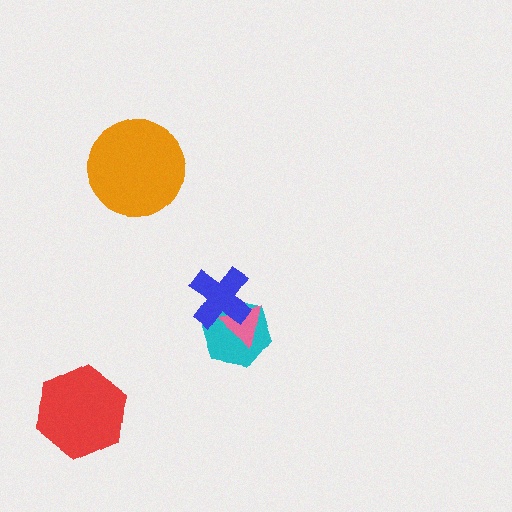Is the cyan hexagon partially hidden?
Yes, it is partially covered by another shape.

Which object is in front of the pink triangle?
The blue cross is in front of the pink triangle.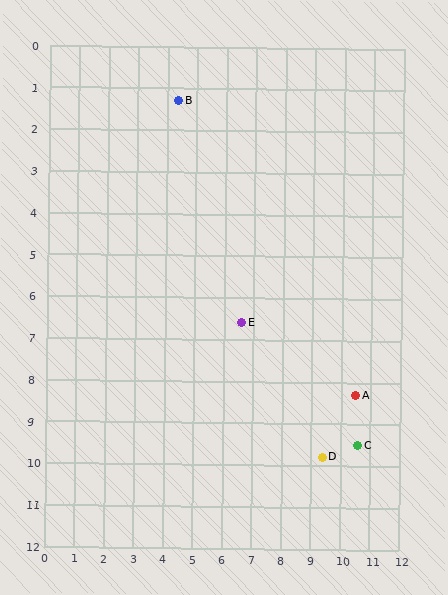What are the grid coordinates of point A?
Point A is at approximately (10.5, 8.3).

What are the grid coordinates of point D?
Point D is at approximately (9.4, 9.8).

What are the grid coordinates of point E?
Point E is at approximately (6.6, 6.6).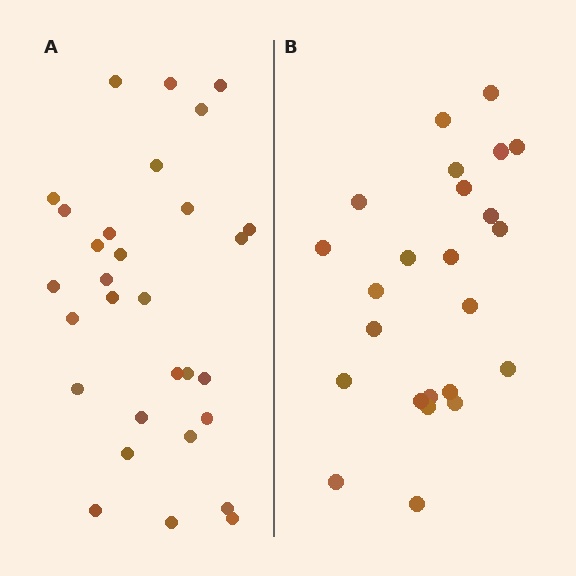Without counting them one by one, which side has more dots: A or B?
Region A (the left region) has more dots.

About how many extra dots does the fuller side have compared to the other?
Region A has about 6 more dots than region B.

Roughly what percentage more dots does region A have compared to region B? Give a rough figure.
About 25% more.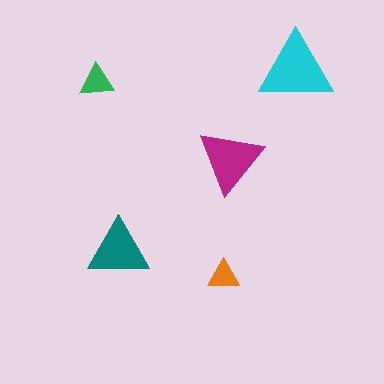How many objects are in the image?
There are 5 objects in the image.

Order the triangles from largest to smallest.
the cyan one, the magenta one, the teal one, the green one, the orange one.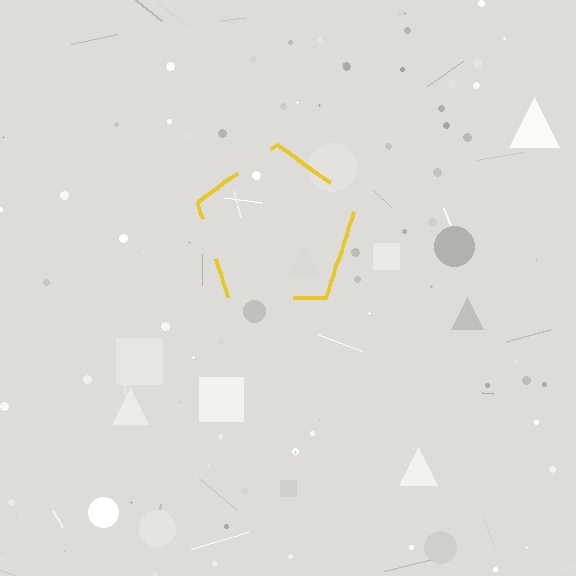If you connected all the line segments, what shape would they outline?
They would outline a pentagon.